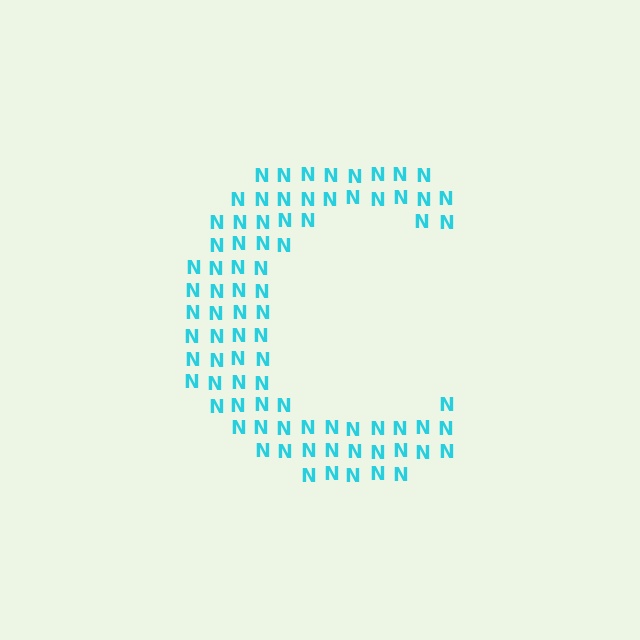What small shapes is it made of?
It is made of small letter N's.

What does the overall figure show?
The overall figure shows the letter C.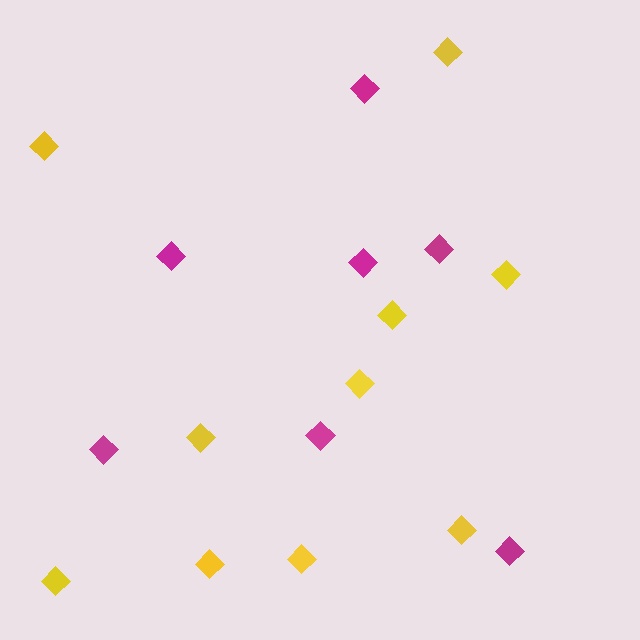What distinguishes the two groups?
There are 2 groups: one group of magenta diamonds (7) and one group of yellow diamonds (10).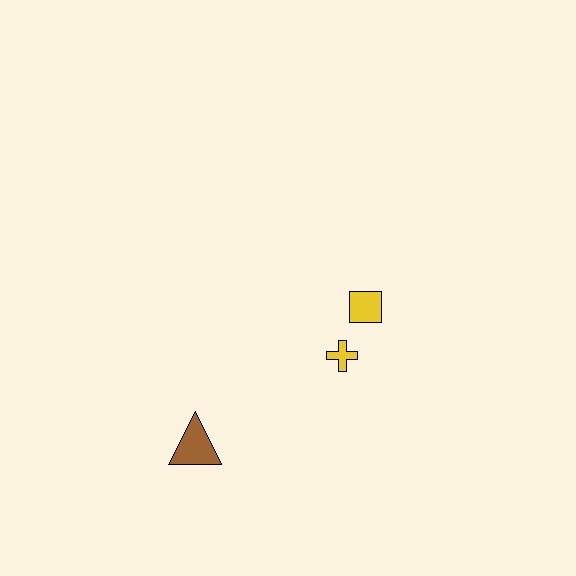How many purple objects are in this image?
There are no purple objects.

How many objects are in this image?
There are 3 objects.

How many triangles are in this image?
There is 1 triangle.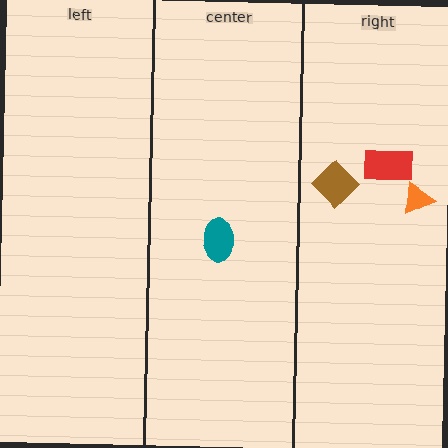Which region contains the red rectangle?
The right region.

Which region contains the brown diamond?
The right region.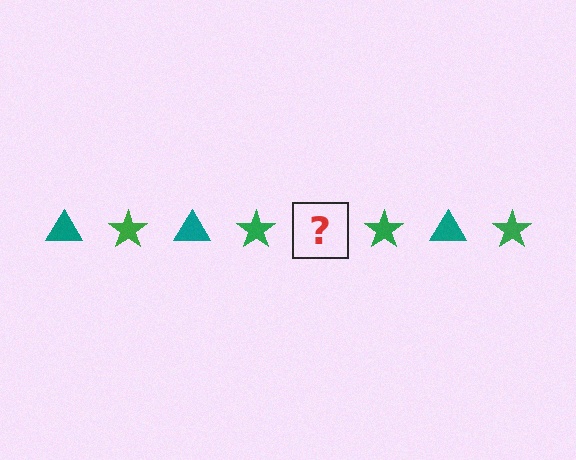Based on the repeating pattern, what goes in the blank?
The blank should be a teal triangle.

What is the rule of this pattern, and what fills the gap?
The rule is that the pattern alternates between teal triangle and green star. The gap should be filled with a teal triangle.